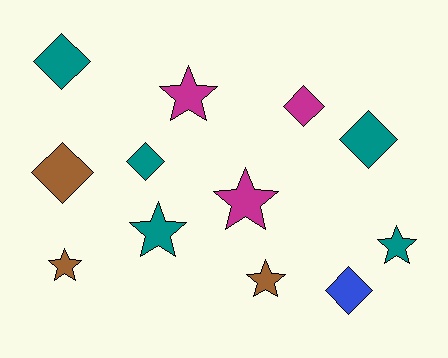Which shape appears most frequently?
Diamond, with 6 objects.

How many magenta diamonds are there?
There is 1 magenta diamond.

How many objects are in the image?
There are 12 objects.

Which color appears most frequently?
Teal, with 5 objects.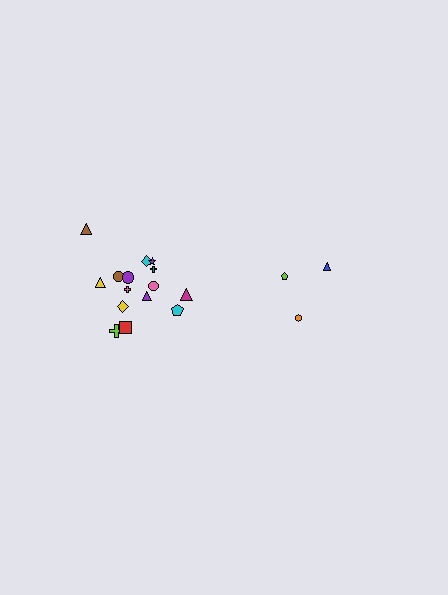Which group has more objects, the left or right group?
The left group.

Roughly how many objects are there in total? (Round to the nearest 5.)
Roughly 20 objects in total.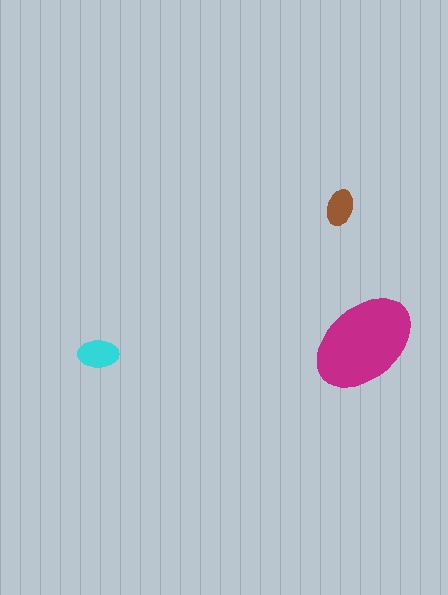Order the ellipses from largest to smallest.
the magenta one, the cyan one, the brown one.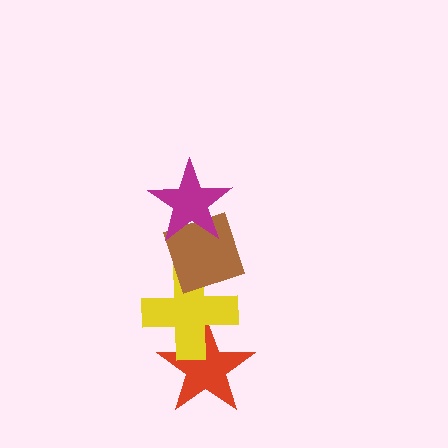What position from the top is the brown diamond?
The brown diamond is 2nd from the top.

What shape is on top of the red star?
The yellow cross is on top of the red star.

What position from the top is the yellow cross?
The yellow cross is 3rd from the top.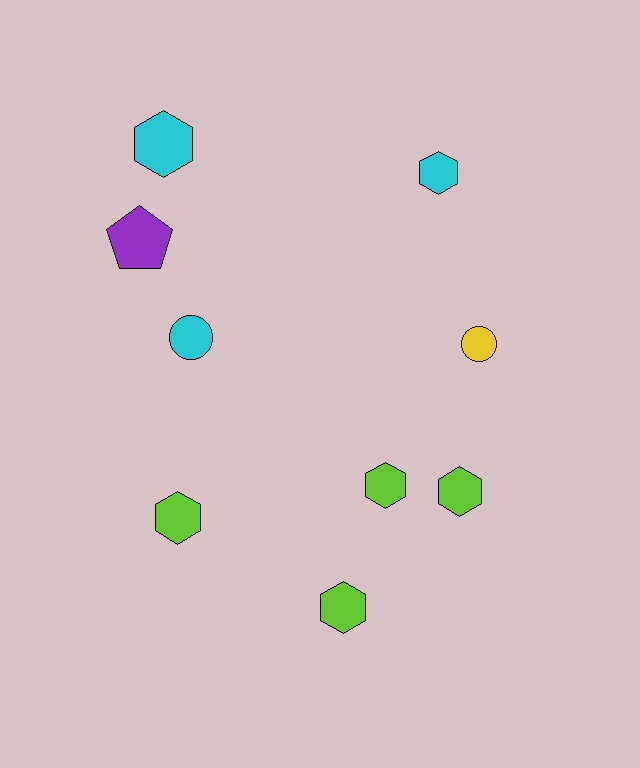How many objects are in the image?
There are 9 objects.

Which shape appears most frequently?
Hexagon, with 6 objects.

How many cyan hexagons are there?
There are 2 cyan hexagons.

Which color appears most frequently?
Lime, with 4 objects.